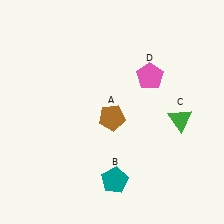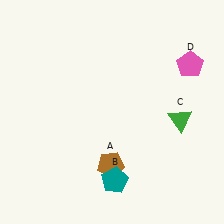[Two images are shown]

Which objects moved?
The objects that moved are: the brown pentagon (A), the pink pentagon (D).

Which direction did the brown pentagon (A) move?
The brown pentagon (A) moved down.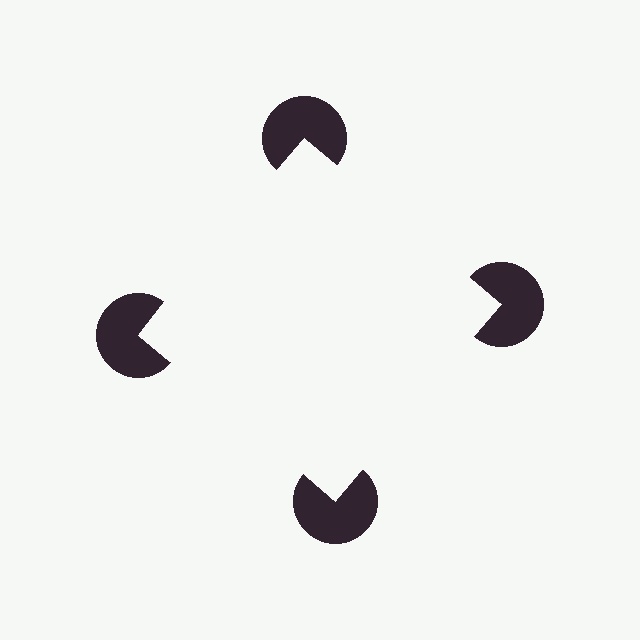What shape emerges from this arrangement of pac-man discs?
An illusory square — its edges are inferred from the aligned wedge cuts in the pac-man discs, not physically drawn.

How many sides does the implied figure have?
4 sides.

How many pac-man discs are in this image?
There are 4 — one at each vertex of the illusory square.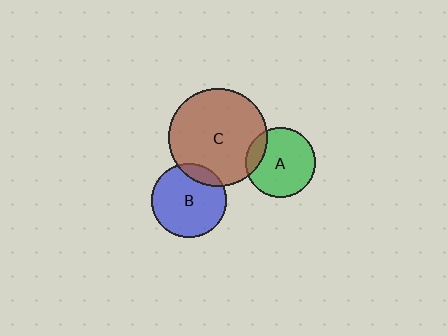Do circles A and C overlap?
Yes.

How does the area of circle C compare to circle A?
Approximately 2.0 times.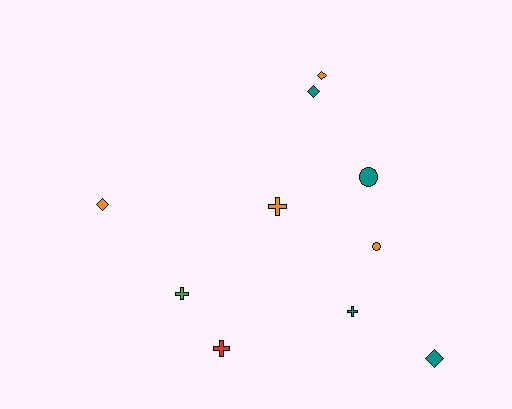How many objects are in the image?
There are 10 objects.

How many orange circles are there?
There is 1 orange circle.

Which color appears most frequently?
Orange, with 4 objects.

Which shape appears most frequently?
Cross, with 4 objects.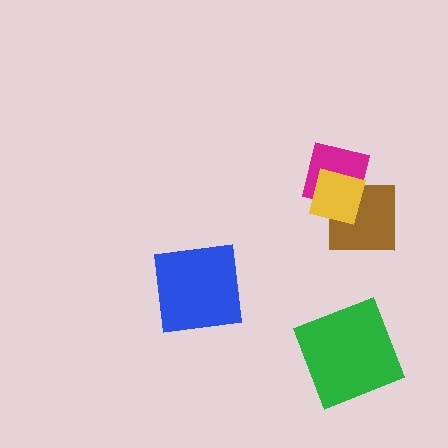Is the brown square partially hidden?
Yes, it is partially covered by another shape.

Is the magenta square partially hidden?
Yes, it is partially covered by another shape.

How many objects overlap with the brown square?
2 objects overlap with the brown square.